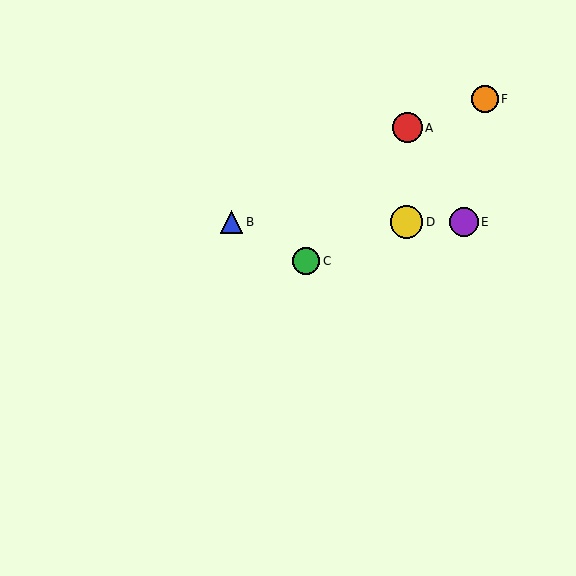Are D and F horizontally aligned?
No, D is at y≈222 and F is at y≈99.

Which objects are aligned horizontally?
Objects B, D, E are aligned horizontally.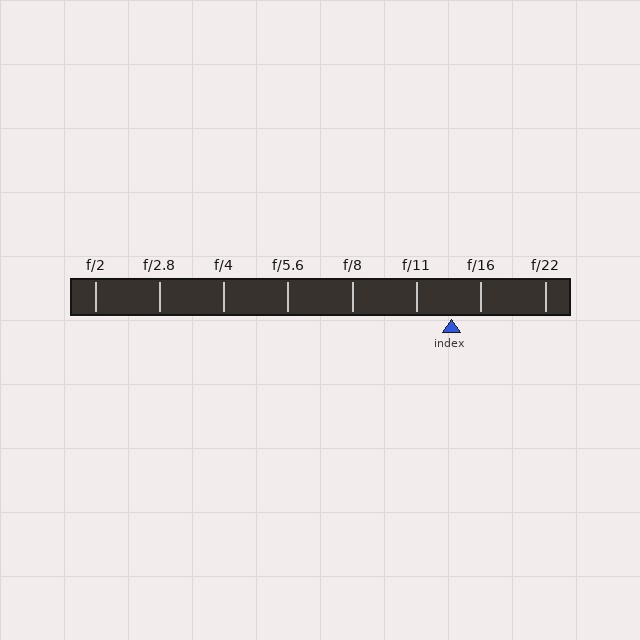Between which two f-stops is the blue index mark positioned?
The index mark is between f/11 and f/16.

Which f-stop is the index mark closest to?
The index mark is closest to f/16.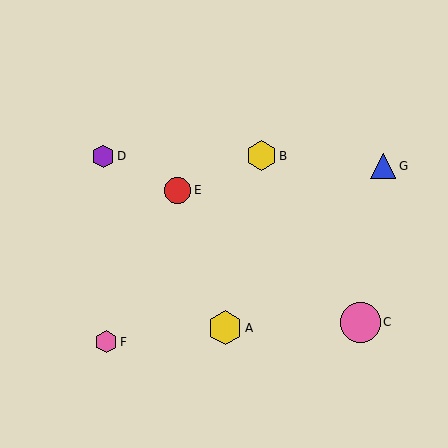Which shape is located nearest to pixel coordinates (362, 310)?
The pink circle (labeled C) at (360, 322) is nearest to that location.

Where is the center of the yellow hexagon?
The center of the yellow hexagon is at (225, 328).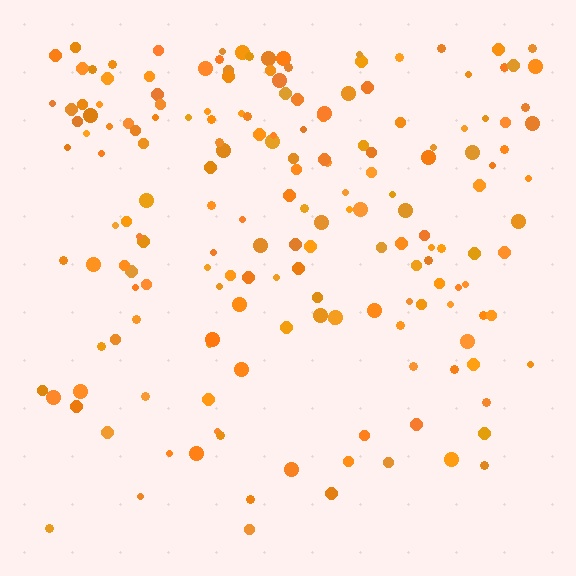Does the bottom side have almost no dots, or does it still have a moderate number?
Still a moderate number, just noticeably fewer than the top.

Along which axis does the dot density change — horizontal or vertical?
Vertical.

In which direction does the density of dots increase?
From bottom to top, with the top side densest.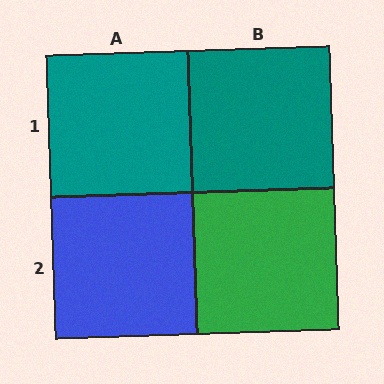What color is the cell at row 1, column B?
Teal.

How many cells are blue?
1 cell is blue.